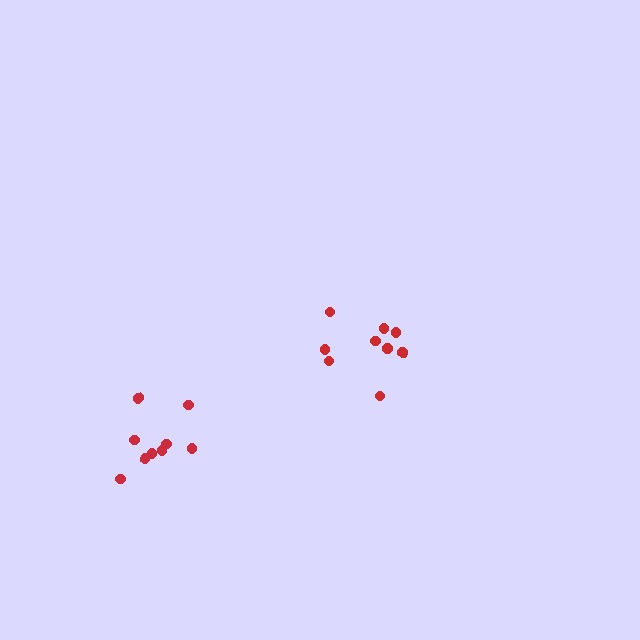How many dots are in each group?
Group 1: 9 dots, Group 2: 9 dots (18 total).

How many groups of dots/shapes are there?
There are 2 groups.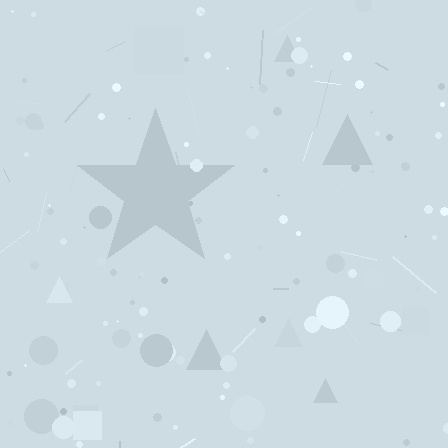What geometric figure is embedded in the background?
A star is embedded in the background.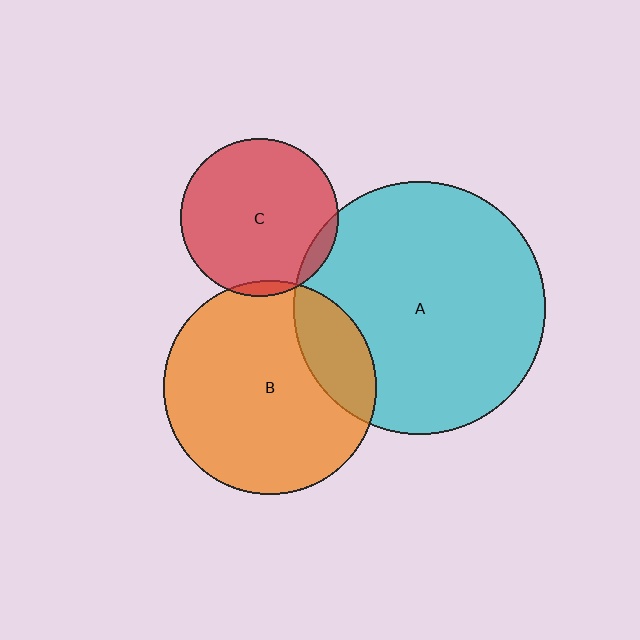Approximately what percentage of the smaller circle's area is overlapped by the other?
Approximately 5%.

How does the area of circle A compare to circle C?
Approximately 2.6 times.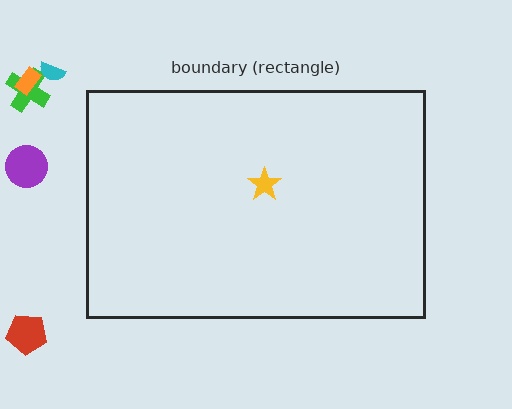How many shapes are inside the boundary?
1 inside, 5 outside.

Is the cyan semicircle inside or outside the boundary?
Outside.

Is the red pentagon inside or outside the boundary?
Outside.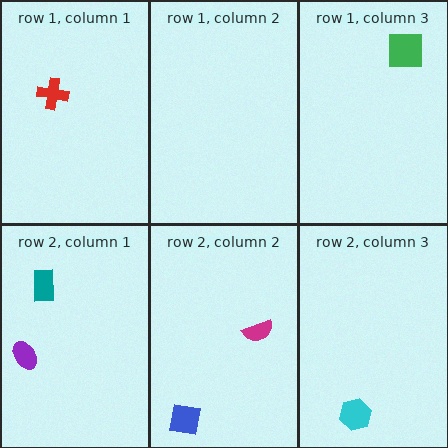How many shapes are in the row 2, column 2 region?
2.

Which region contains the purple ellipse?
The row 2, column 1 region.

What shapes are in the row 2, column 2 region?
The blue square, the magenta semicircle.